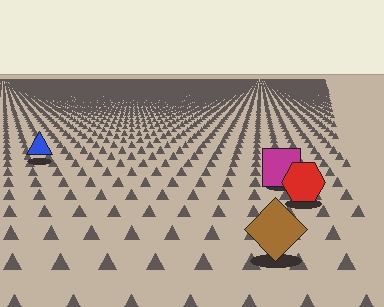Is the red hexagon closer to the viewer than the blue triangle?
Yes. The red hexagon is closer — you can tell from the texture gradient: the ground texture is coarser near it.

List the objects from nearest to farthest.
From nearest to farthest: the brown diamond, the red hexagon, the magenta square, the blue triangle.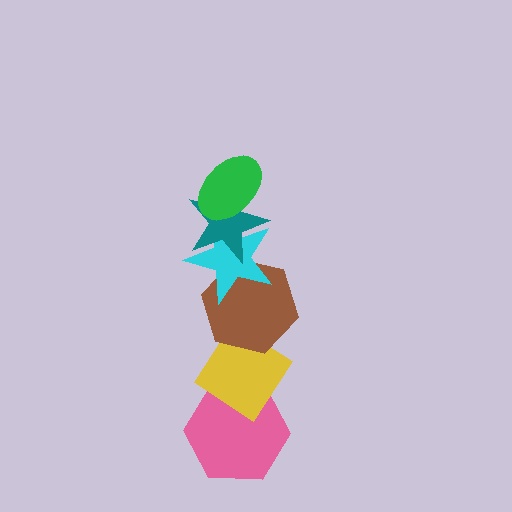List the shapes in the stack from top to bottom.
From top to bottom: the green ellipse, the teal star, the cyan star, the brown hexagon, the yellow diamond, the pink hexagon.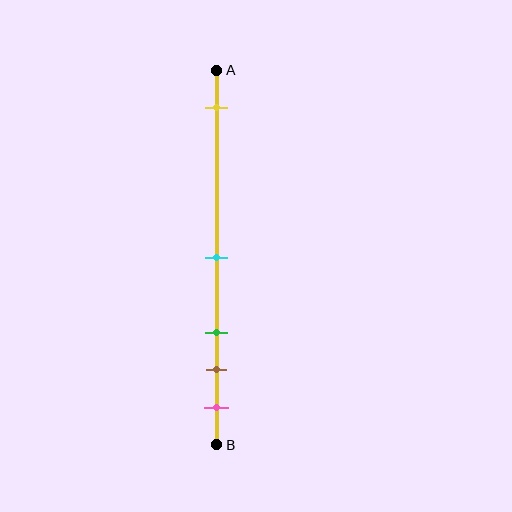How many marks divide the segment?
There are 5 marks dividing the segment.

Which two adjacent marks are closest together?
The brown and pink marks are the closest adjacent pair.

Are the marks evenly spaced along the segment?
No, the marks are not evenly spaced.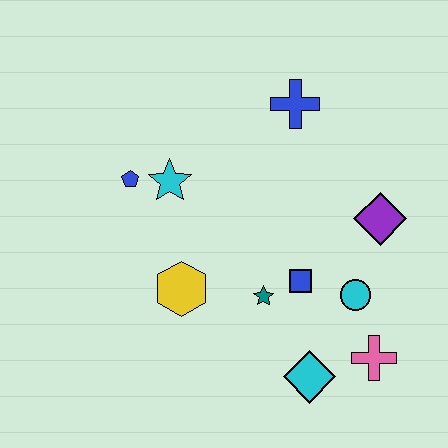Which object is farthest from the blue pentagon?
The pink cross is farthest from the blue pentagon.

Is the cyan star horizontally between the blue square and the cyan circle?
No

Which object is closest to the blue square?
The teal star is closest to the blue square.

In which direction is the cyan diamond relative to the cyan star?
The cyan diamond is below the cyan star.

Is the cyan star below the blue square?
No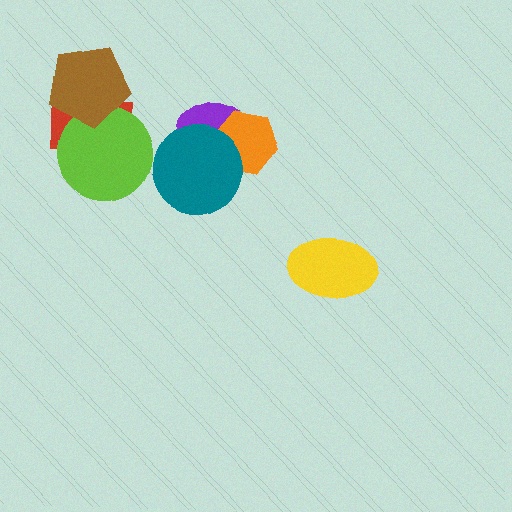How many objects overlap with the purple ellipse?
2 objects overlap with the purple ellipse.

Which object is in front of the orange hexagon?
The teal circle is in front of the orange hexagon.